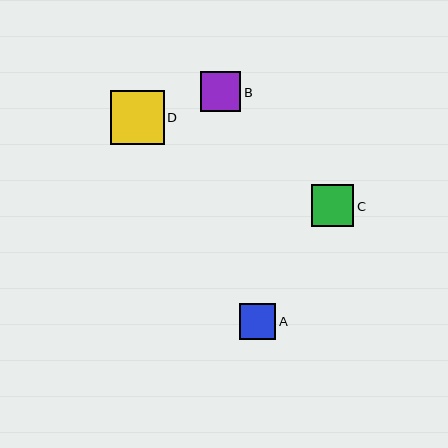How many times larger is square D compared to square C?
Square D is approximately 1.3 times the size of square C.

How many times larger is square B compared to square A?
Square B is approximately 1.1 times the size of square A.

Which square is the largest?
Square D is the largest with a size of approximately 54 pixels.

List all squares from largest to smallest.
From largest to smallest: D, C, B, A.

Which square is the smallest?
Square A is the smallest with a size of approximately 36 pixels.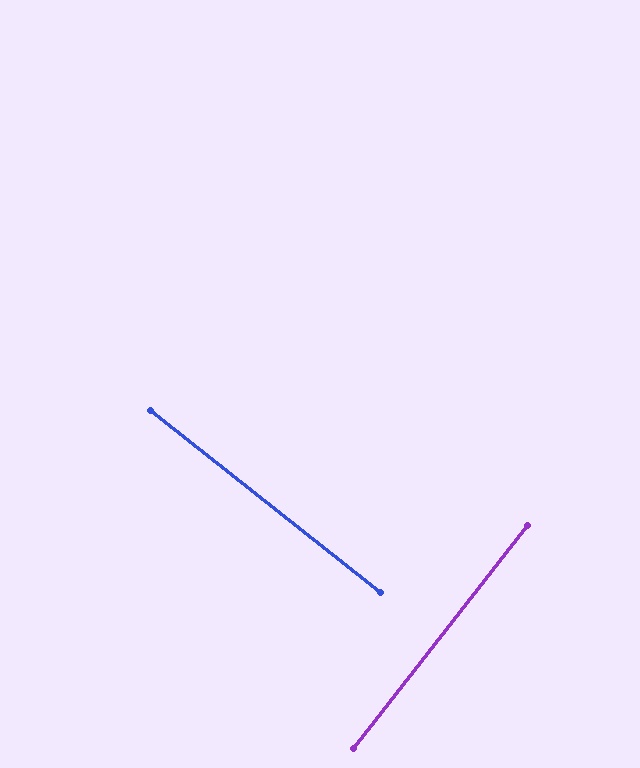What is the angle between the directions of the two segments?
Approximately 90 degrees.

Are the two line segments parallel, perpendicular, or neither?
Perpendicular — they meet at approximately 90°.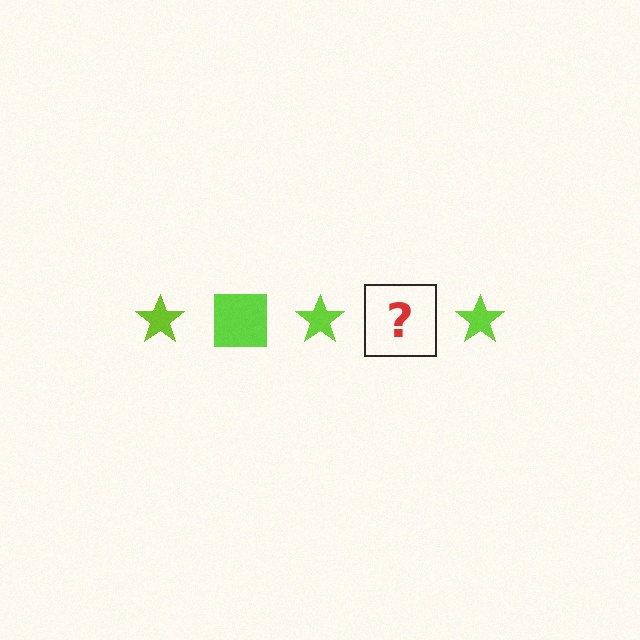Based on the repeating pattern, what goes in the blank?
The blank should be a lime square.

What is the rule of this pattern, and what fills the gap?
The rule is that the pattern cycles through star, square shapes in lime. The gap should be filled with a lime square.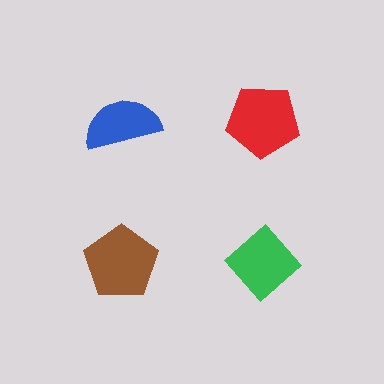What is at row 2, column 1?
A brown pentagon.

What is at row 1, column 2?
A red pentagon.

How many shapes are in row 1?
2 shapes.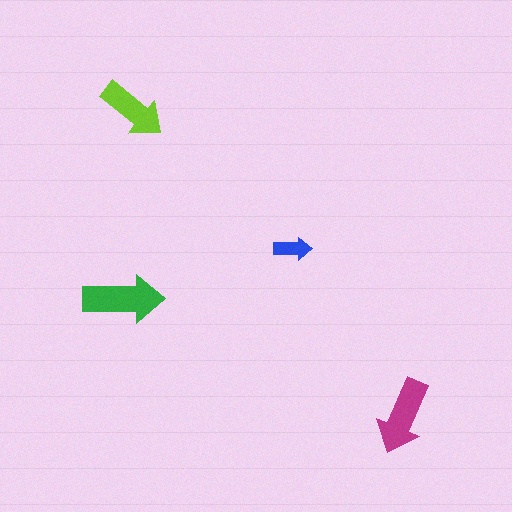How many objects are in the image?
There are 4 objects in the image.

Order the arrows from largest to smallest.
the green one, the magenta one, the lime one, the blue one.